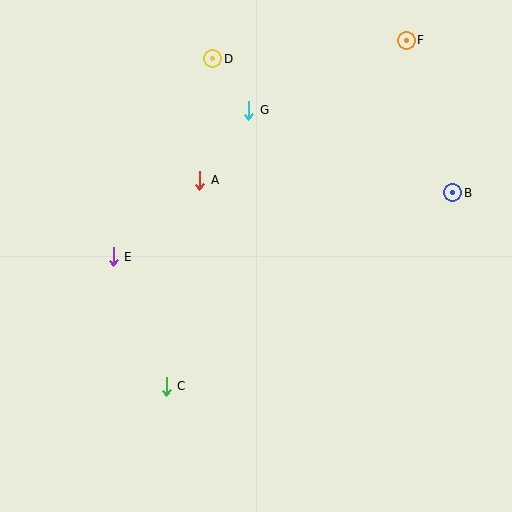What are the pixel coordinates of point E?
Point E is at (113, 257).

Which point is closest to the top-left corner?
Point D is closest to the top-left corner.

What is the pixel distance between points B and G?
The distance between B and G is 220 pixels.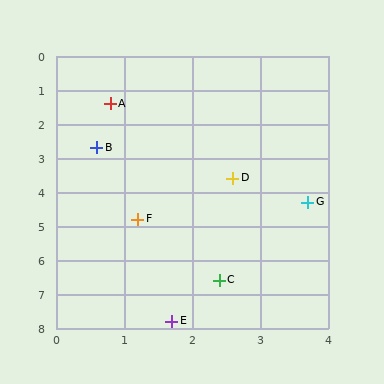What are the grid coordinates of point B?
Point B is at approximately (0.6, 2.7).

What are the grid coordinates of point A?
Point A is at approximately (0.8, 1.4).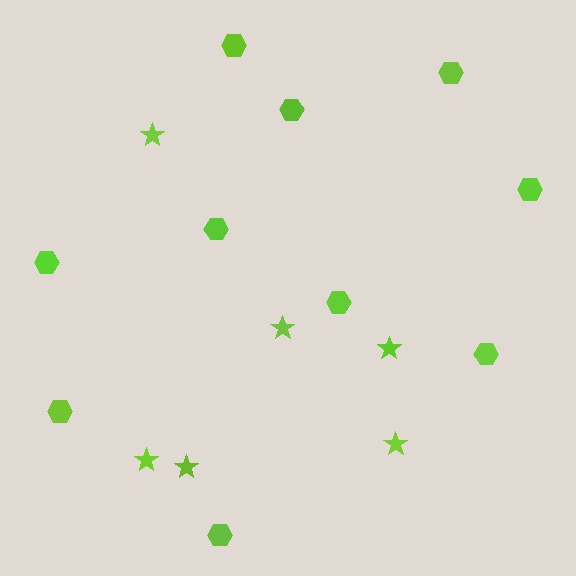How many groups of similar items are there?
There are 2 groups: one group of stars (6) and one group of hexagons (10).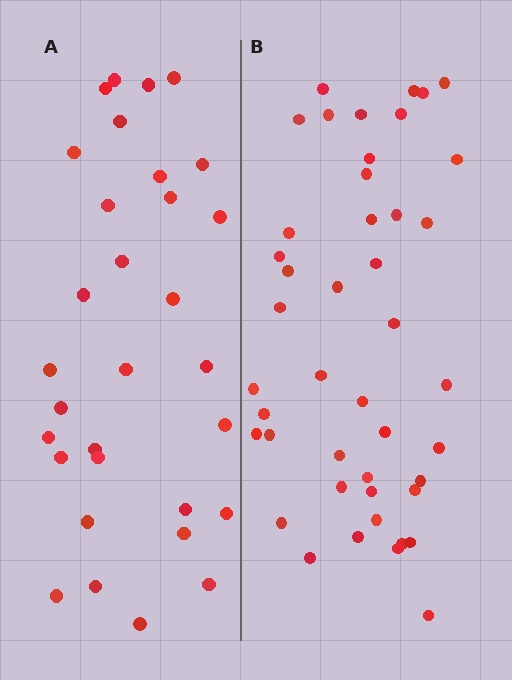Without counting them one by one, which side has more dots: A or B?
Region B (the right region) has more dots.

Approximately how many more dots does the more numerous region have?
Region B has approximately 15 more dots than region A.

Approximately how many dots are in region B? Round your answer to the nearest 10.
About 40 dots. (The exact count is 44, which rounds to 40.)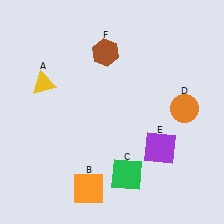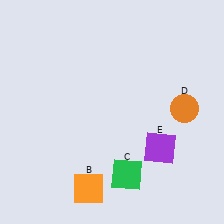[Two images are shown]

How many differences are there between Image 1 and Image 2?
There are 2 differences between the two images.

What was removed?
The yellow triangle (A), the brown hexagon (F) were removed in Image 2.